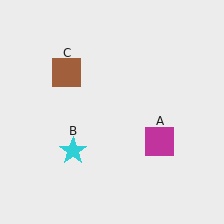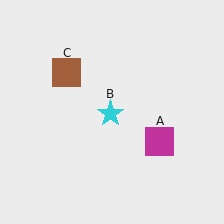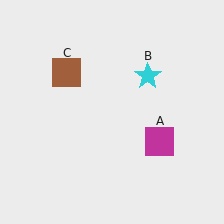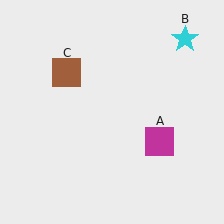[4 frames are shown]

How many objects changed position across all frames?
1 object changed position: cyan star (object B).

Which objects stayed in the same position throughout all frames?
Magenta square (object A) and brown square (object C) remained stationary.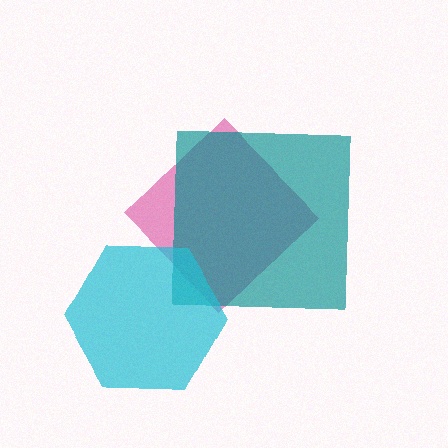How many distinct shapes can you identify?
There are 3 distinct shapes: a pink diamond, a teal square, a cyan hexagon.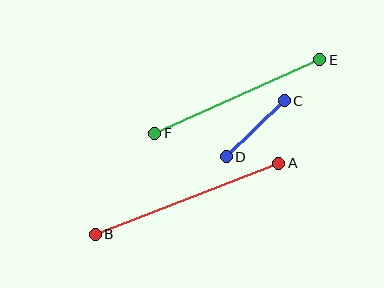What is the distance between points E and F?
The distance is approximately 181 pixels.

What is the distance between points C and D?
The distance is approximately 81 pixels.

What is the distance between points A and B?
The distance is approximately 197 pixels.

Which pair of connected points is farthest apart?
Points A and B are farthest apart.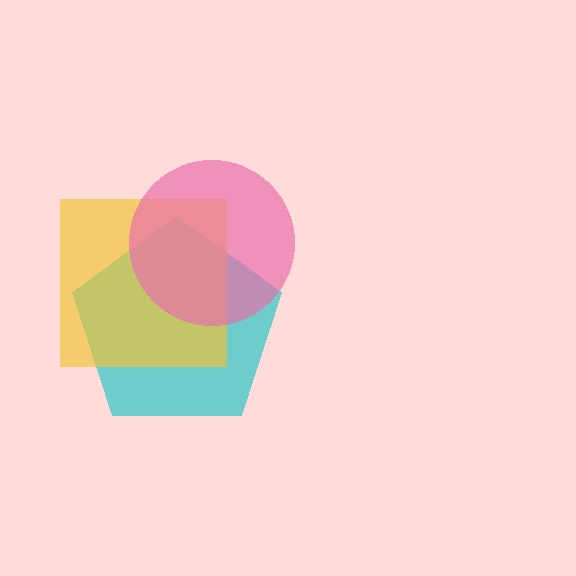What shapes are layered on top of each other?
The layered shapes are: a cyan pentagon, a yellow square, a pink circle.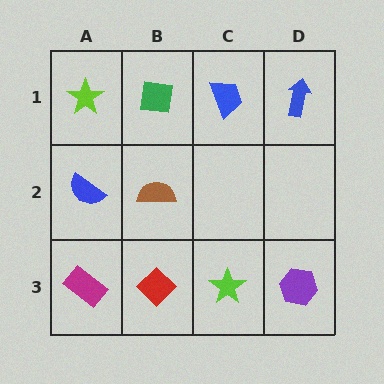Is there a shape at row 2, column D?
No, that cell is empty.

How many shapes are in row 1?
4 shapes.